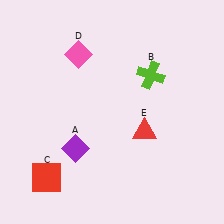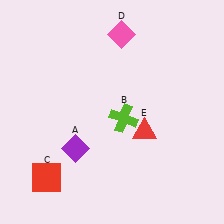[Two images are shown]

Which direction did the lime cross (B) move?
The lime cross (B) moved down.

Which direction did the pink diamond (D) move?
The pink diamond (D) moved right.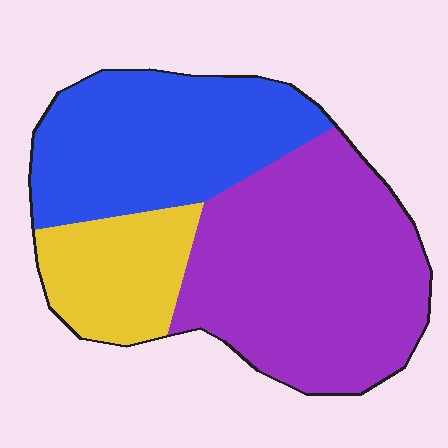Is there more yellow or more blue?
Blue.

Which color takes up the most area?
Purple, at roughly 50%.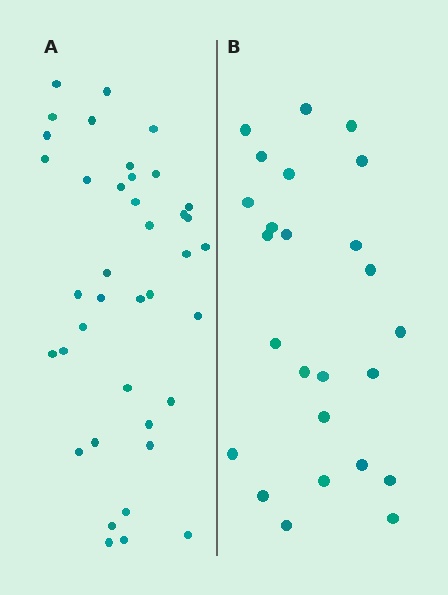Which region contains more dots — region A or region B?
Region A (the left region) has more dots.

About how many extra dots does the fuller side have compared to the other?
Region A has approximately 15 more dots than region B.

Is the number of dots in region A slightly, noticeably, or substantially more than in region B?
Region A has substantially more. The ratio is roughly 1.6 to 1.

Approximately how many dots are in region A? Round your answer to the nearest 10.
About 40 dots. (The exact count is 39, which rounds to 40.)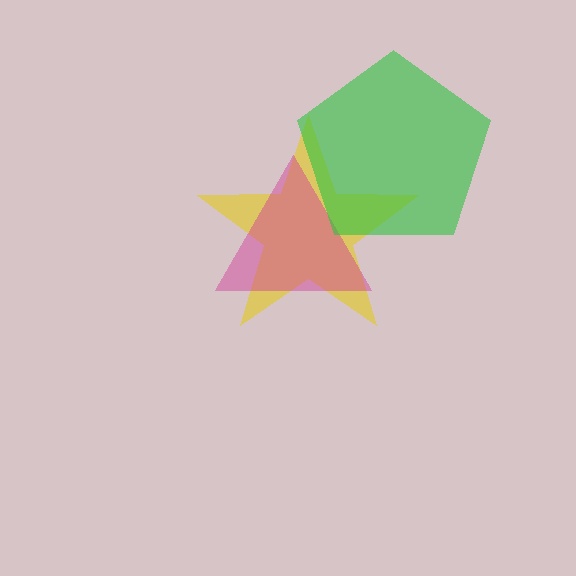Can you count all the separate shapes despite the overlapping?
Yes, there are 3 separate shapes.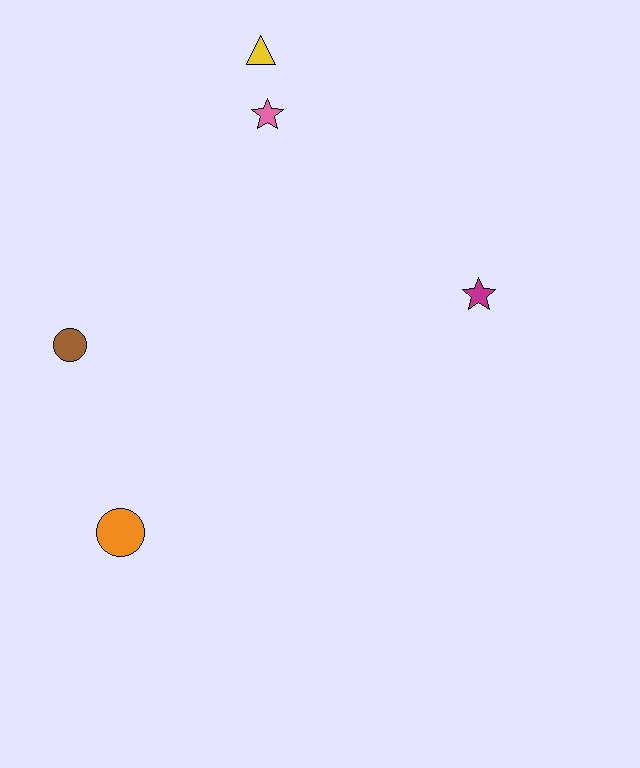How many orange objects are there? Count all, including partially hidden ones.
There is 1 orange object.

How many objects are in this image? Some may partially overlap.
There are 5 objects.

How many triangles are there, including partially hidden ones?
There is 1 triangle.